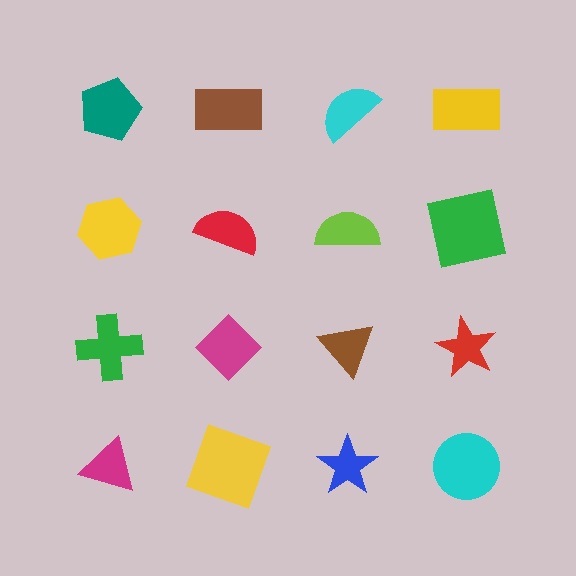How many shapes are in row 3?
4 shapes.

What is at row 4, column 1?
A magenta triangle.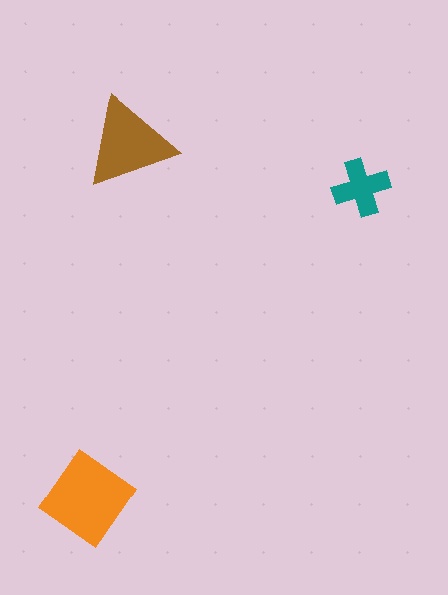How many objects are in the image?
There are 3 objects in the image.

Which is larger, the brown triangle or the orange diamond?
The orange diamond.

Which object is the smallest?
The teal cross.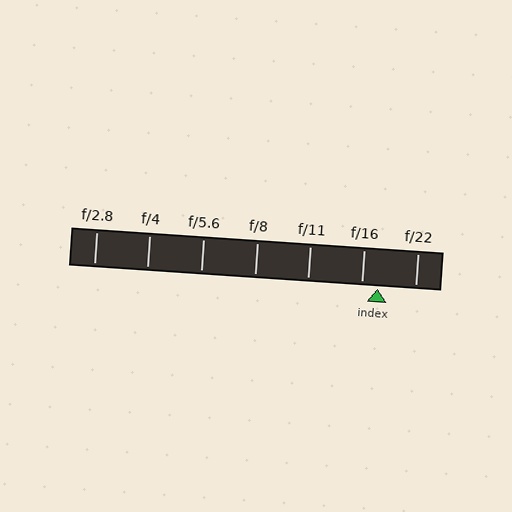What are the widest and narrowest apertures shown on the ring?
The widest aperture shown is f/2.8 and the narrowest is f/22.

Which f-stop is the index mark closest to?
The index mark is closest to f/16.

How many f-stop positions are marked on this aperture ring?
There are 7 f-stop positions marked.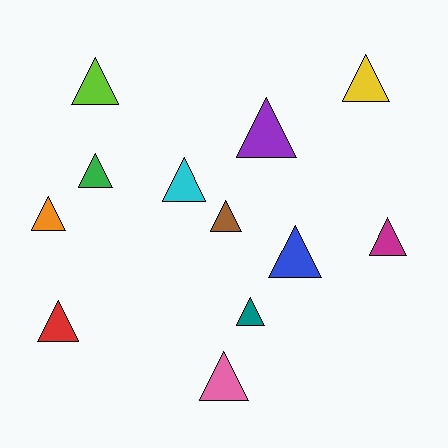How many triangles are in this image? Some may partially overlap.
There are 12 triangles.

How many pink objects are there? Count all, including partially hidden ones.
There is 1 pink object.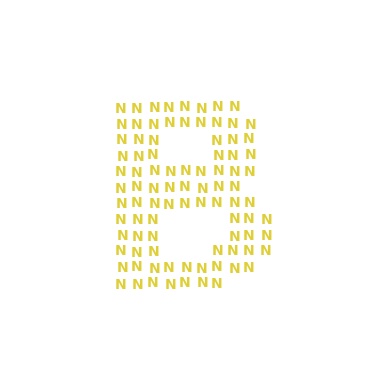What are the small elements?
The small elements are letter N's.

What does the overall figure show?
The overall figure shows the letter B.